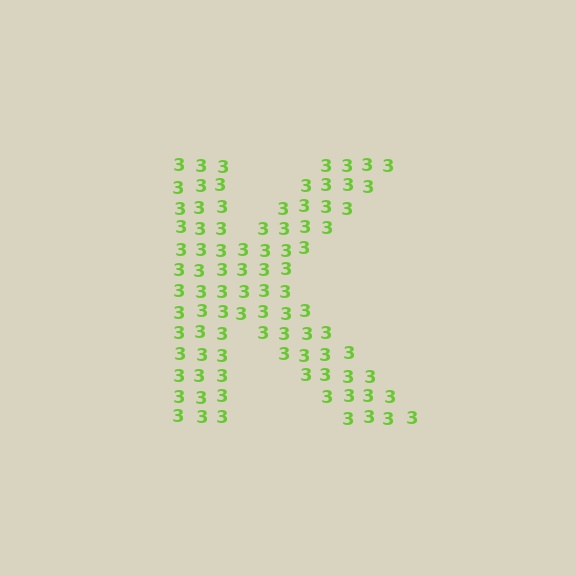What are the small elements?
The small elements are digit 3's.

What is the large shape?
The large shape is the letter K.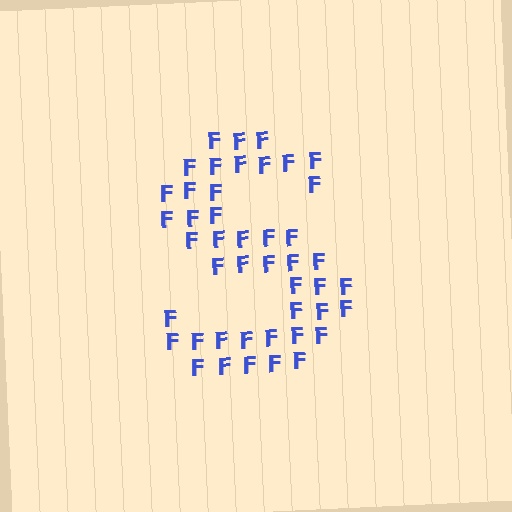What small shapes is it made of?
It is made of small letter F's.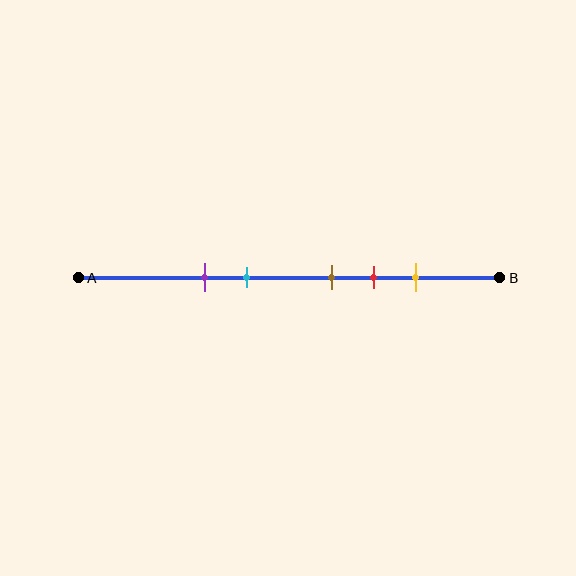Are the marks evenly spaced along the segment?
No, the marks are not evenly spaced.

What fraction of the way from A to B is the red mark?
The red mark is approximately 70% (0.7) of the way from A to B.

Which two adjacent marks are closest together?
The brown and red marks are the closest adjacent pair.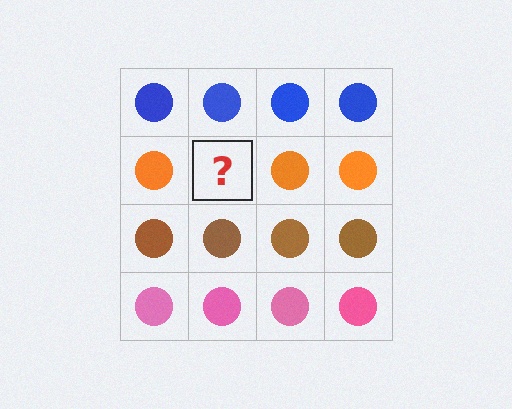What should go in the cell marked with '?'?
The missing cell should contain an orange circle.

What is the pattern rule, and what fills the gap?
The rule is that each row has a consistent color. The gap should be filled with an orange circle.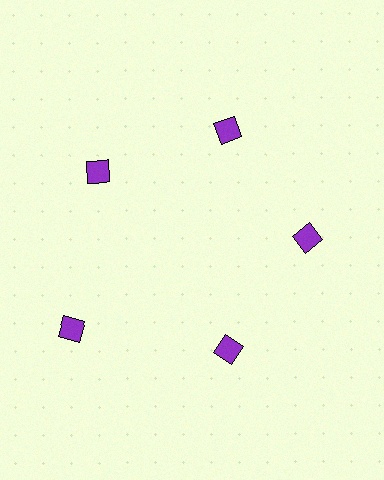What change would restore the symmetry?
The symmetry would be restored by moving it inward, back onto the ring so that all 5 squares sit at equal angles and equal distance from the center.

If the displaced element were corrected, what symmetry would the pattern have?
It would have 5-fold rotational symmetry — the pattern would map onto itself every 72 degrees.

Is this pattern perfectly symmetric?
No. The 5 purple squares are arranged in a ring, but one element near the 8 o'clock position is pushed outward from the center, breaking the 5-fold rotational symmetry.